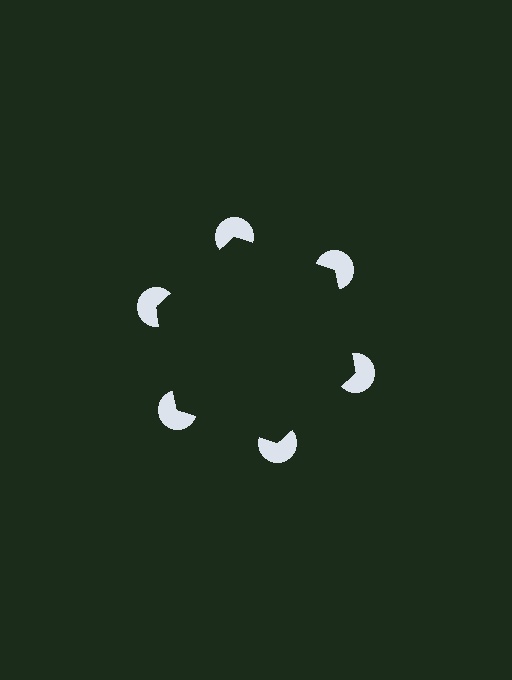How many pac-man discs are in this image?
There are 6 — one at each vertex of the illusory hexagon.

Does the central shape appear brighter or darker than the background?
It typically appears slightly darker than the background, even though no actual brightness change is drawn.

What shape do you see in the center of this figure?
An illusory hexagon — its edges are inferred from the aligned wedge cuts in the pac-man discs, not physically drawn.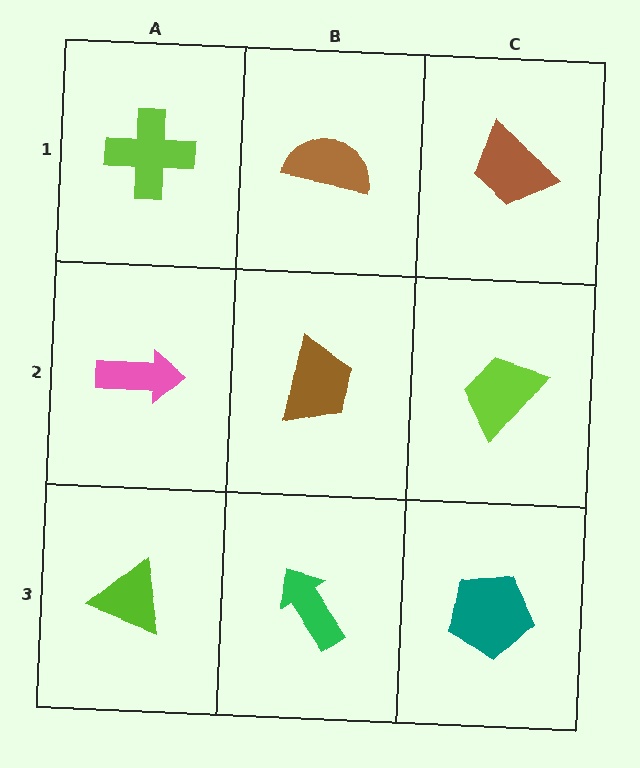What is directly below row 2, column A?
A lime triangle.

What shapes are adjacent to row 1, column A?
A pink arrow (row 2, column A), a brown semicircle (row 1, column B).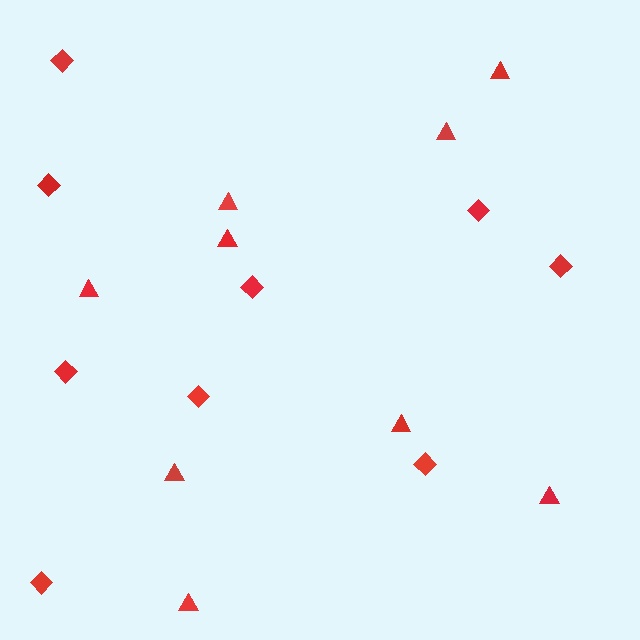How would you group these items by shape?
There are 2 groups: one group of triangles (9) and one group of diamonds (9).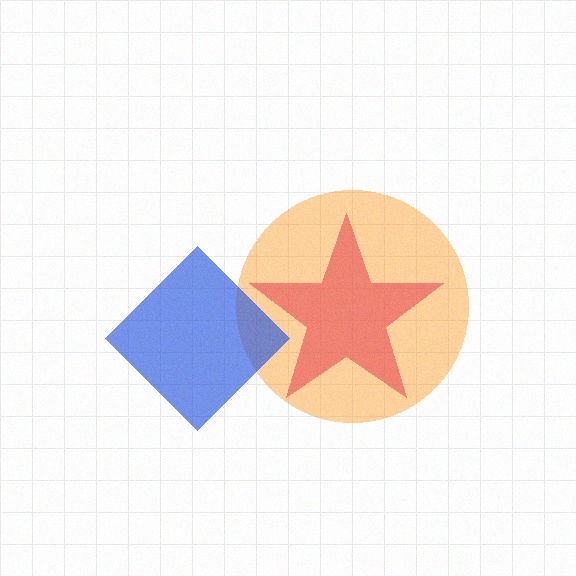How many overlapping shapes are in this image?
There are 3 overlapping shapes in the image.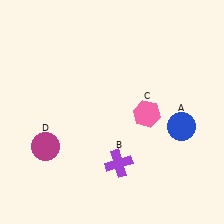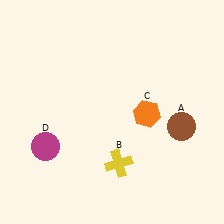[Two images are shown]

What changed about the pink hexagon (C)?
In Image 1, C is pink. In Image 2, it changed to orange.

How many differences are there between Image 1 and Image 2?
There are 3 differences between the two images.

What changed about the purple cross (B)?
In Image 1, B is purple. In Image 2, it changed to yellow.